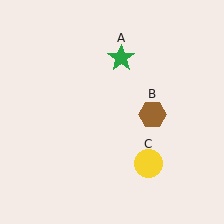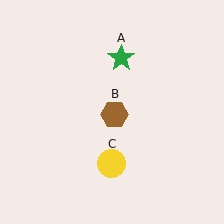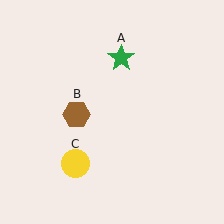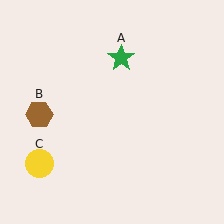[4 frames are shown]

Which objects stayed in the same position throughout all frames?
Green star (object A) remained stationary.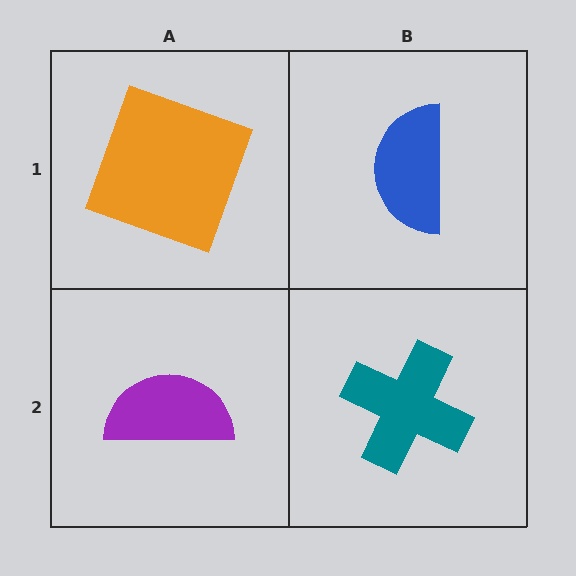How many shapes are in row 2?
2 shapes.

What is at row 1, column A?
An orange square.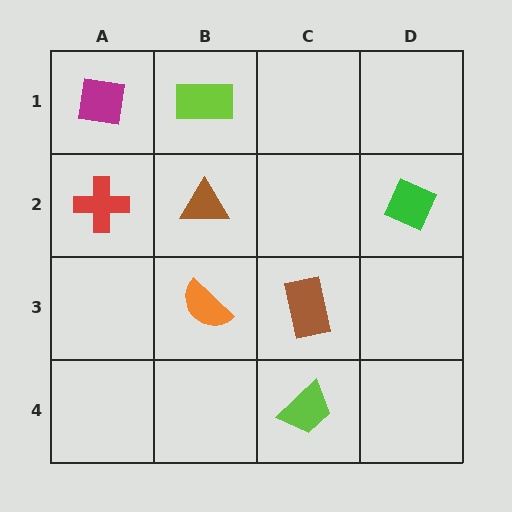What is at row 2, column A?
A red cross.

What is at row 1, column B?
A lime rectangle.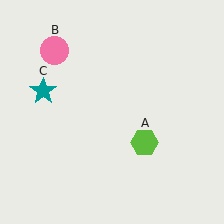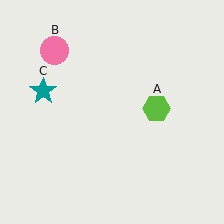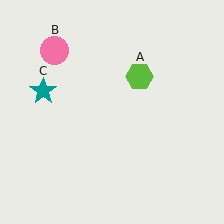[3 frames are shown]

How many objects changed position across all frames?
1 object changed position: lime hexagon (object A).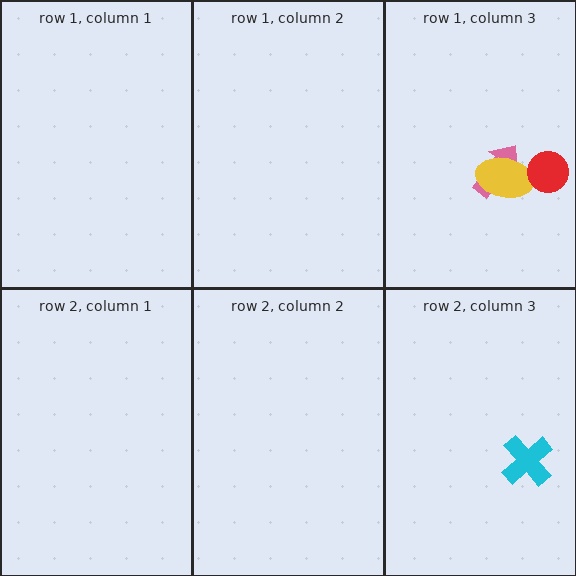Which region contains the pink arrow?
The row 1, column 3 region.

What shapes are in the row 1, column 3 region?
The pink arrow, the yellow ellipse, the red circle.